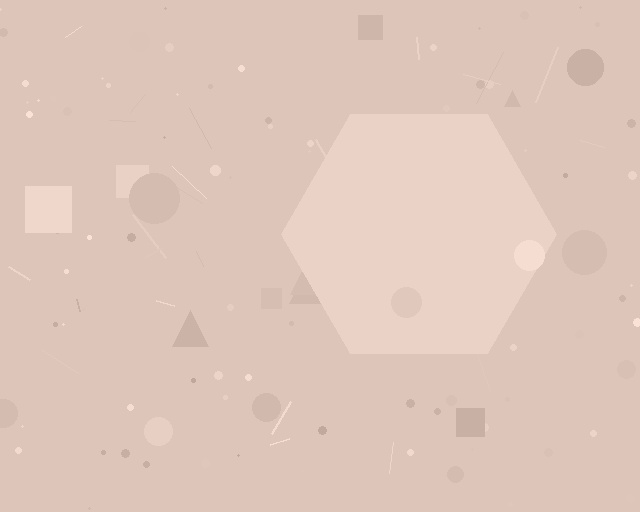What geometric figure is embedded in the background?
A hexagon is embedded in the background.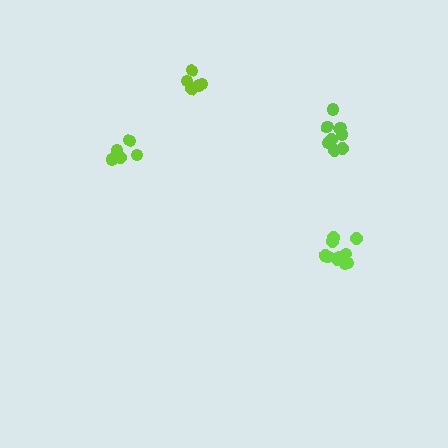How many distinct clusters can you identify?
There are 4 distinct clusters.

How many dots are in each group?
Group 1: 8 dots, Group 2: 6 dots, Group 3: 5 dots, Group 4: 10 dots (29 total).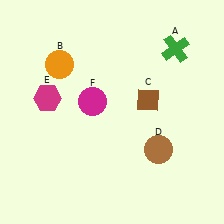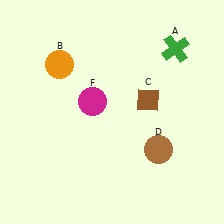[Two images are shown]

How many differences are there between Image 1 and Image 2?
There is 1 difference between the two images.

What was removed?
The magenta hexagon (E) was removed in Image 2.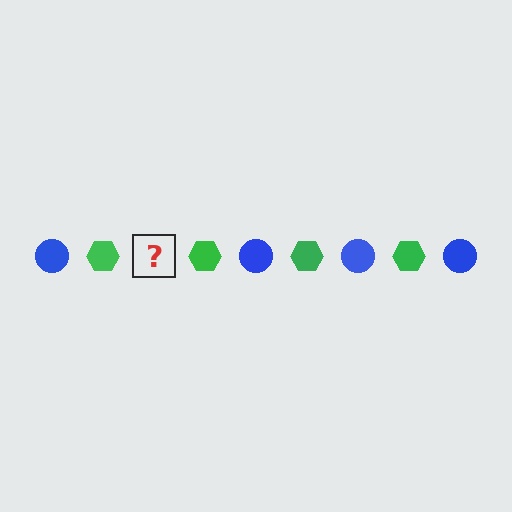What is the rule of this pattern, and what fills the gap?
The rule is that the pattern alternates between blue circle and green hexagon. The gap should be filled with a blue circle.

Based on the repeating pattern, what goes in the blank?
The blank should be a blue circle.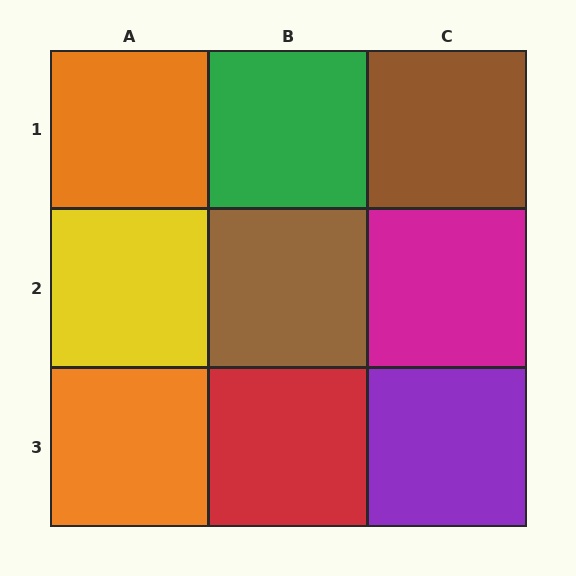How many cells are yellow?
1 cell is yellow.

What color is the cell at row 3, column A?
Orange.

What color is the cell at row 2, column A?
Yellow.